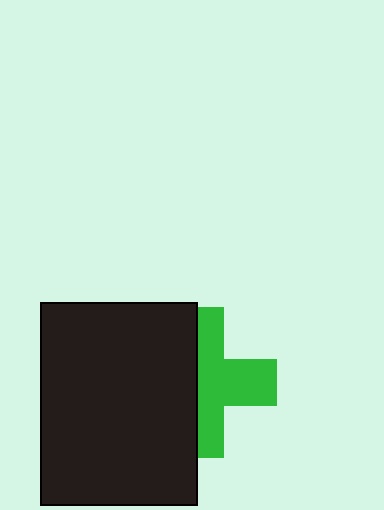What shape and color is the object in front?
The object in front is a black rectangle.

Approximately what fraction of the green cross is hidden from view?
Roughly 46% of the green cross is hidden behind the black rectangle.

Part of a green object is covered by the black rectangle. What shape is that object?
It is a cross.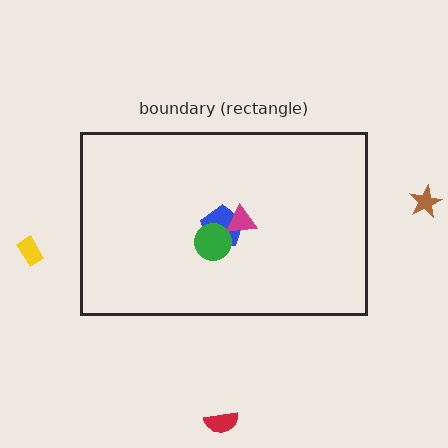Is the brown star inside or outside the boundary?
Outside.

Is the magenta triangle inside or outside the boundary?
Inside.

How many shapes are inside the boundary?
3 inside, 3 outside.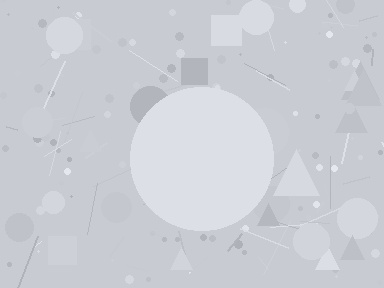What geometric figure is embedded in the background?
A circle is embedded in the background.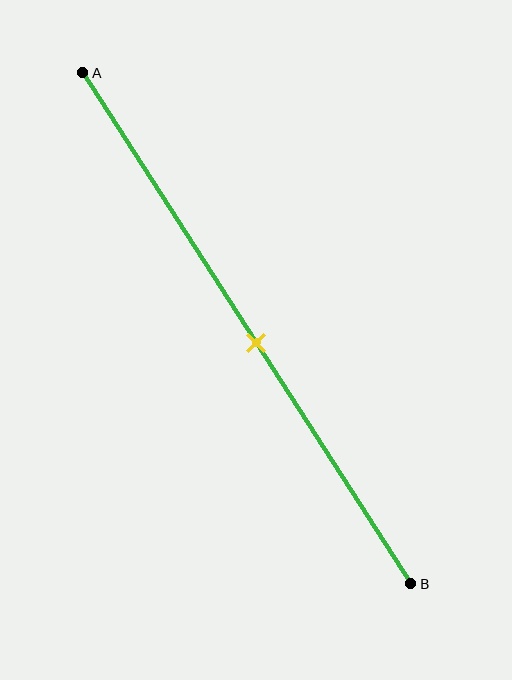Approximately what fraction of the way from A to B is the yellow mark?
The yellow mark is approximately 55% of the way from A to B.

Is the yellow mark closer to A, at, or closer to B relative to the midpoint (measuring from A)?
The yellow mark is approximately at the midpoint of segment AB.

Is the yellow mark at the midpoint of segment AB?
Yes, the mark is approximately at the midpoint.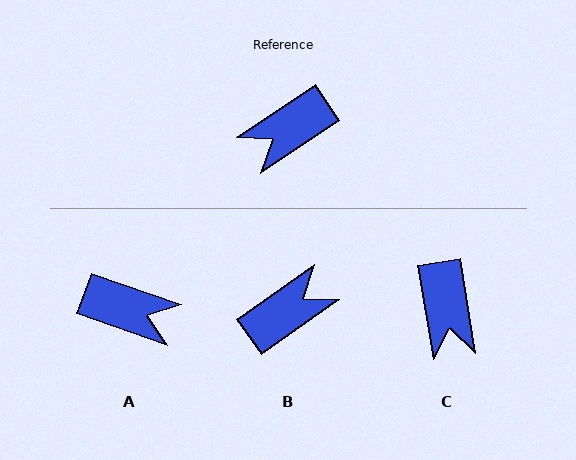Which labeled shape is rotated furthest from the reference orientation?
B, about 179 degrees away.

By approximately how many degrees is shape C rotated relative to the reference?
Approximately 65 degrees counter-clockwise.